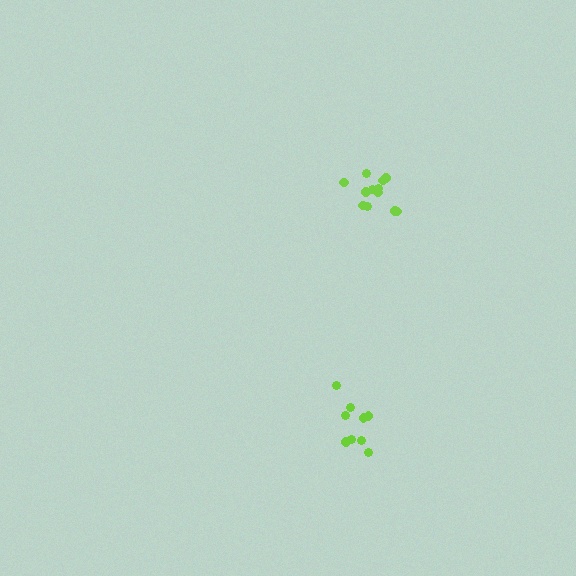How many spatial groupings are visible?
There are 2 spatial groupings.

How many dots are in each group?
Group 1: 13 dots, Group 2: 9 dots (22 total).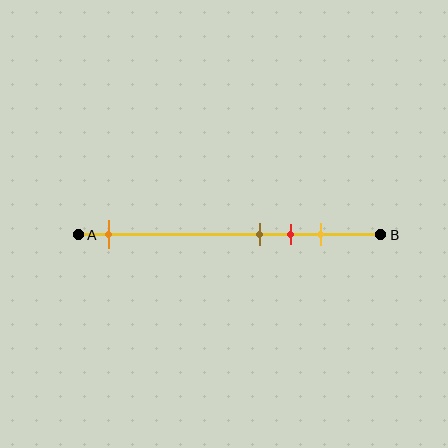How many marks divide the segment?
There are 4 marks dividing the segment.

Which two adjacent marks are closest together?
The brown and red marks are the closest adjacent pair.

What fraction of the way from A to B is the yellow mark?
The yellow mark is approximately 80% (0.8) of the way from A to B.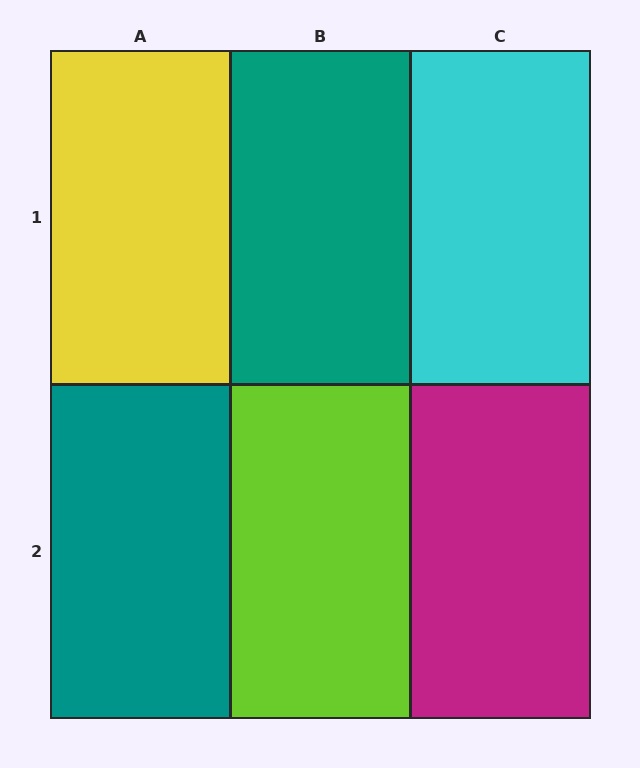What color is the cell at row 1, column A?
Yellow.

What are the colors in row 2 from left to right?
Teal, lime, magenta.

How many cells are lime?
1 cell is lime.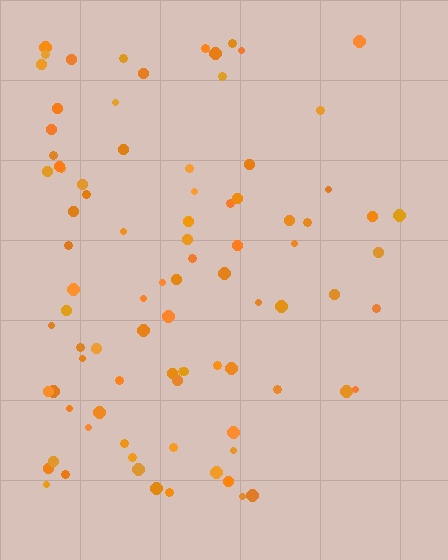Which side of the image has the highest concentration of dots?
The left.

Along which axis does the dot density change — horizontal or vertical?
Horizontal.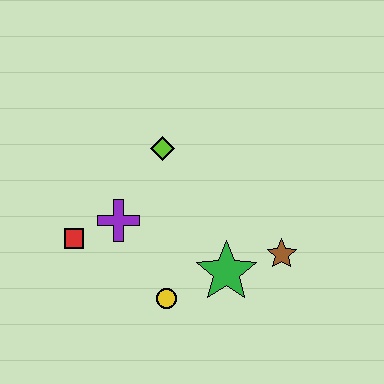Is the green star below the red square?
Yes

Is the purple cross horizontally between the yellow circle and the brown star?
No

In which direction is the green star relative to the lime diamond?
The green star is below the lime diamond.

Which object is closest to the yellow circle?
The green star is closest to the yellow circle.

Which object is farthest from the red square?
The brown star is farthest from the red square.